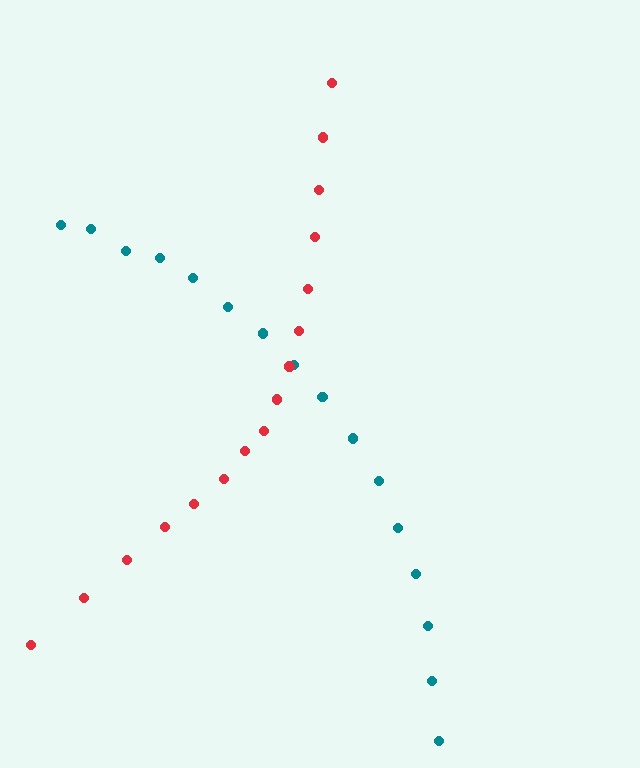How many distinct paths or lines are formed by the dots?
There are 2 distinct paths.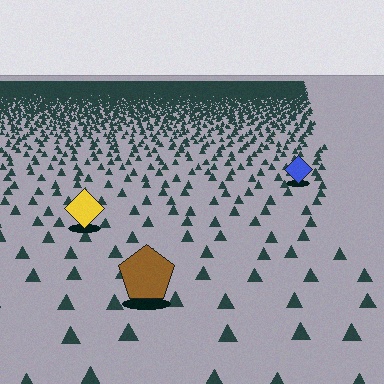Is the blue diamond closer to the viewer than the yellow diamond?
No. The yellow diamond is closer — you can tell from the texture gradient: the ground texture is coarser near it.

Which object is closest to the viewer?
The brown pentagon is closest. The texture marks near it are larger and more spread out.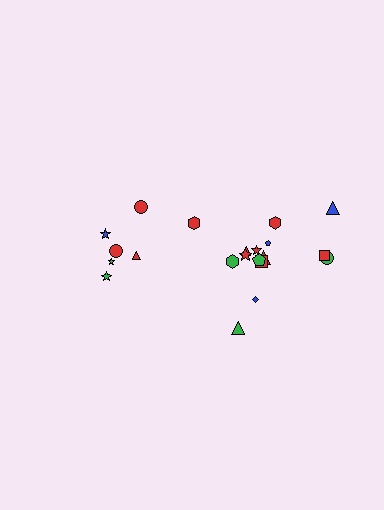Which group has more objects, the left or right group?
The right group.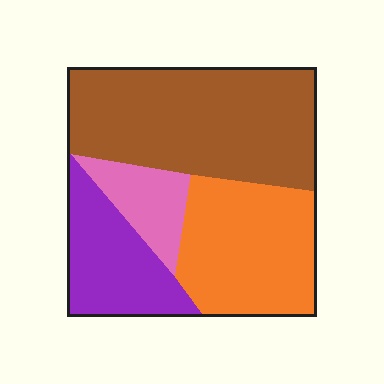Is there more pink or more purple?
Purple.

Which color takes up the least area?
Pink, at roughly 10%.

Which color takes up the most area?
Brown, at roughly 45%.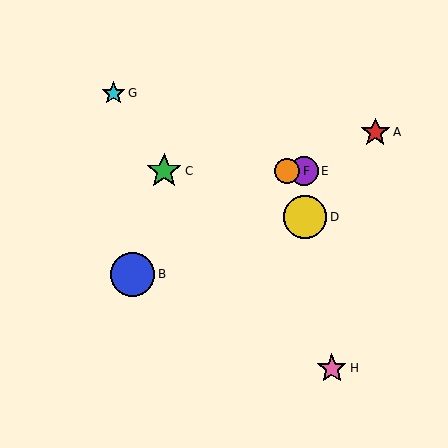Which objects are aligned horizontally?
Objects C, E, F are aligned horizontally.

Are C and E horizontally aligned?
Yes, both are at y≈171.